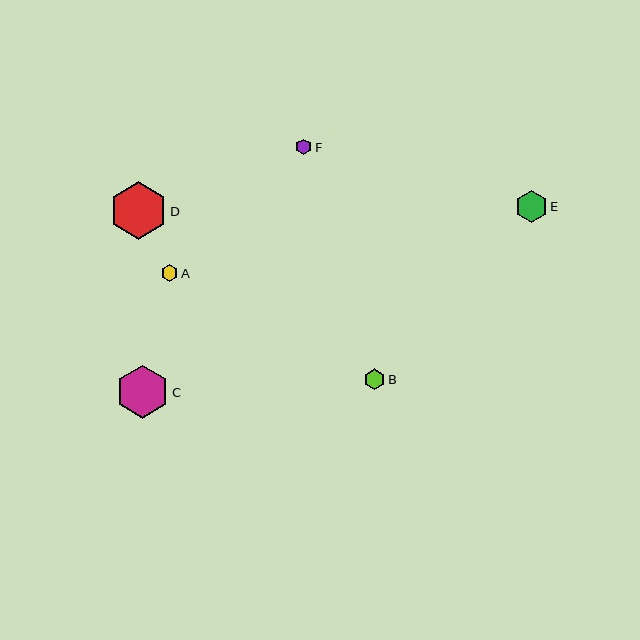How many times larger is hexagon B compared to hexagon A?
Hexagon B is approximately 1.2 times the size of hexagon A.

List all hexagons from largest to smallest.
From largest to smallest: D, C, E, B, A, F.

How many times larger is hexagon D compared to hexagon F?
Hexagon D is approximately 3.7 times the size of hexagon F.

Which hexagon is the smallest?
Hexagon F is the smallest with a size of approximately 16 pixels.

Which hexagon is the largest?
Hexagon D is the largest with a size of approximately 58 pixels.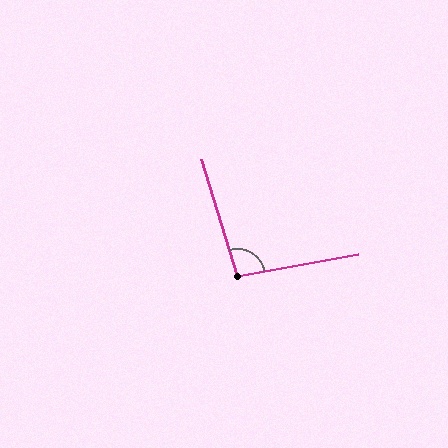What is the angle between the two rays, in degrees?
Approximately 96 degrees.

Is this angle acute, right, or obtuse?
It is obtuse.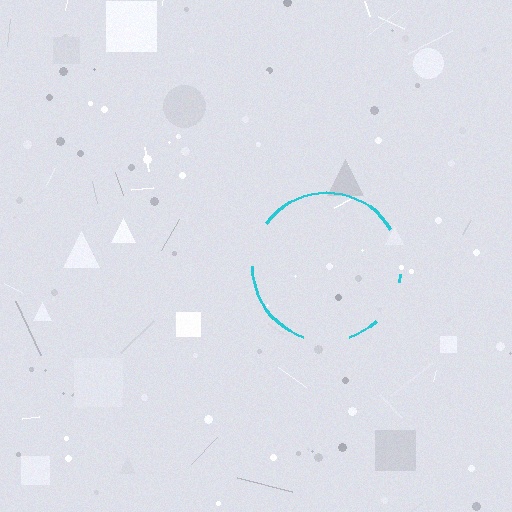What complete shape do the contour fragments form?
The contour fragments form a circle.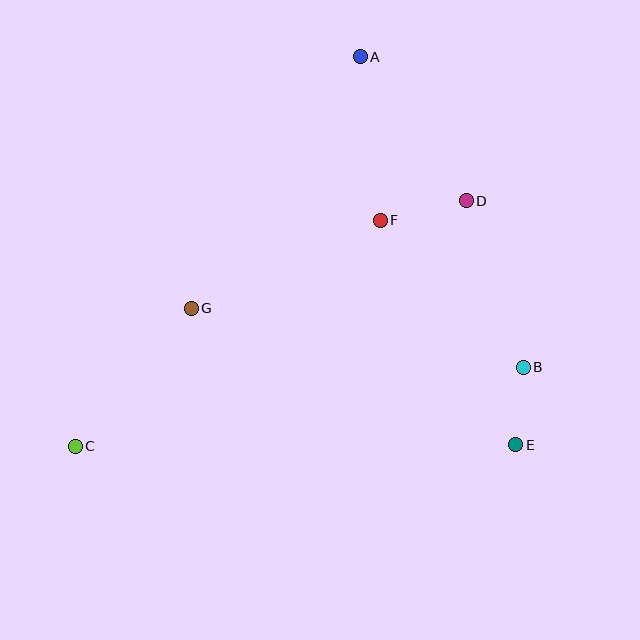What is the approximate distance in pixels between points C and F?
The distance between C and F is approximately 380 pixels.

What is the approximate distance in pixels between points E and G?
The distance between E and G is approximately 352 pixels.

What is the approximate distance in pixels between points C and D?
The distance between C and D is approximately 462 pixels.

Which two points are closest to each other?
Points B and E are closest to each other.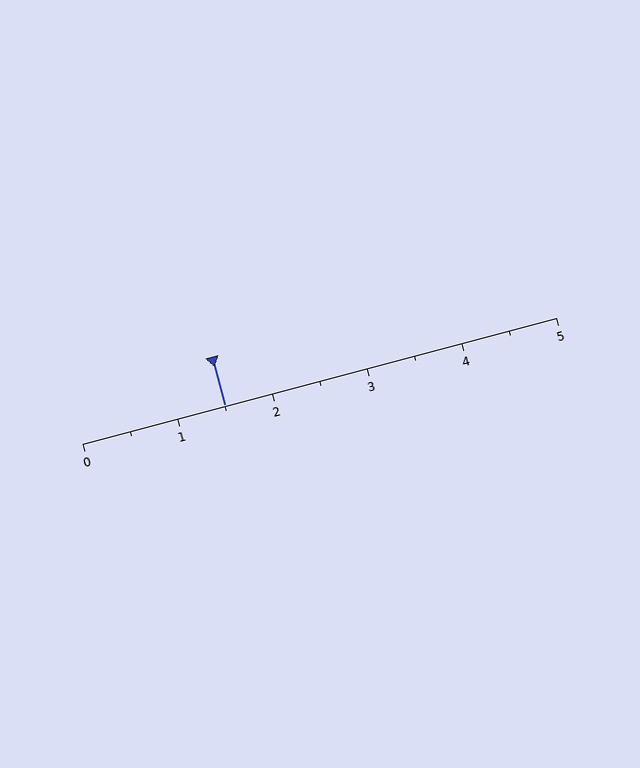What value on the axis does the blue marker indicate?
The marker indicates approximately 1.5.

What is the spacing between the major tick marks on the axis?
The major ticks are spaced 1 apart.